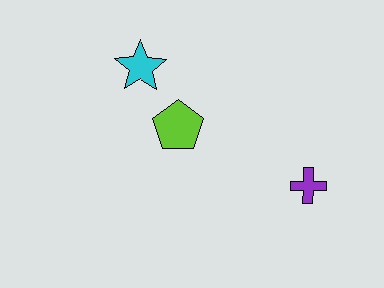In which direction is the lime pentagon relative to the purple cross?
The lime pentagon is to the left of the purple cross.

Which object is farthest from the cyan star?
The purple cross is farthest from the cyan star.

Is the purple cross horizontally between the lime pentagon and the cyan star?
No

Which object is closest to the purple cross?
The lime pentagon is closest to the purple cross.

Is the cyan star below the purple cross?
No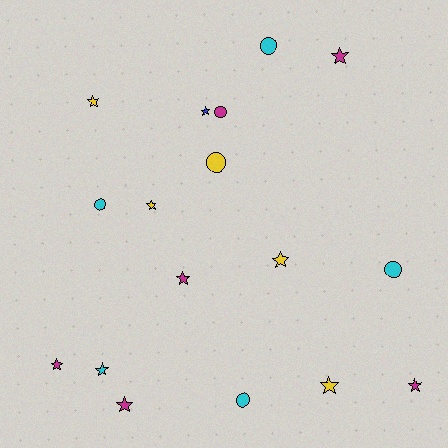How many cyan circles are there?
There are 4 cyan circles.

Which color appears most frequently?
Magenta, with 6 objects.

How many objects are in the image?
There are 17 objects.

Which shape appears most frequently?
Star, with 11 objects.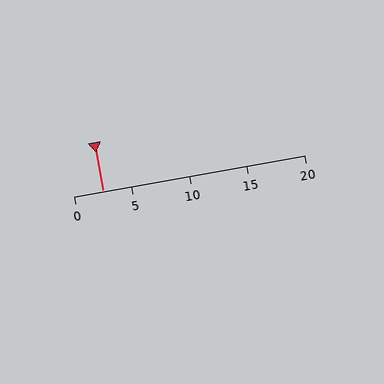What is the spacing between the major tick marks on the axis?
The major ticks are spaced 5 apart.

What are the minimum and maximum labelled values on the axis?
The axis runs from 0 to 20.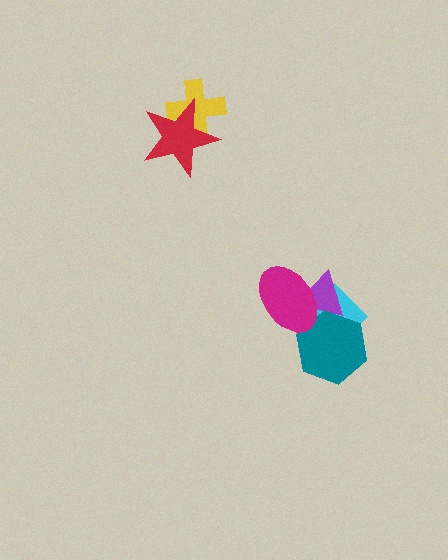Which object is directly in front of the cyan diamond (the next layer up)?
The purple triangle is directly in front of the cyan diamond.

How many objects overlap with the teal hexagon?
3 objects overlap with the teal hexagon.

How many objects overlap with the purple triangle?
3 objects overlap with the purple triangle.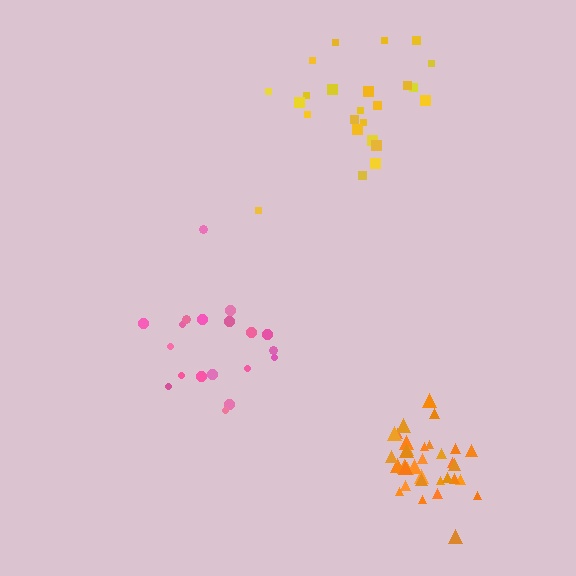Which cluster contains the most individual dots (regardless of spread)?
Orange (35).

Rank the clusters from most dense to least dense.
orange, pink, yellow.